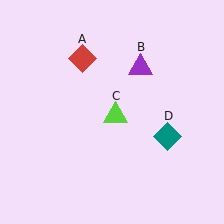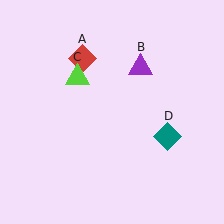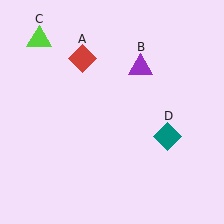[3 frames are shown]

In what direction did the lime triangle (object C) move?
The lime triangle (object C) moved up and to the left.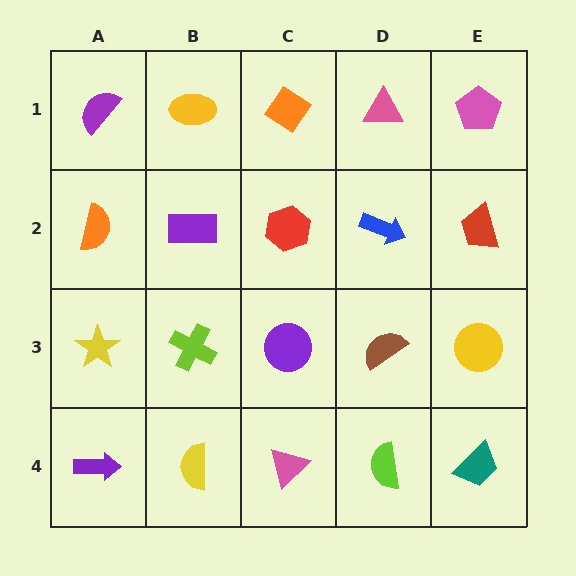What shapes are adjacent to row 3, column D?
A blue arrow (row 2, column D), a lime semicircle (row 4, column D), a purple circle (row 3, column C), a yellow circle (row 3, column E).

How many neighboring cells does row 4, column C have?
3.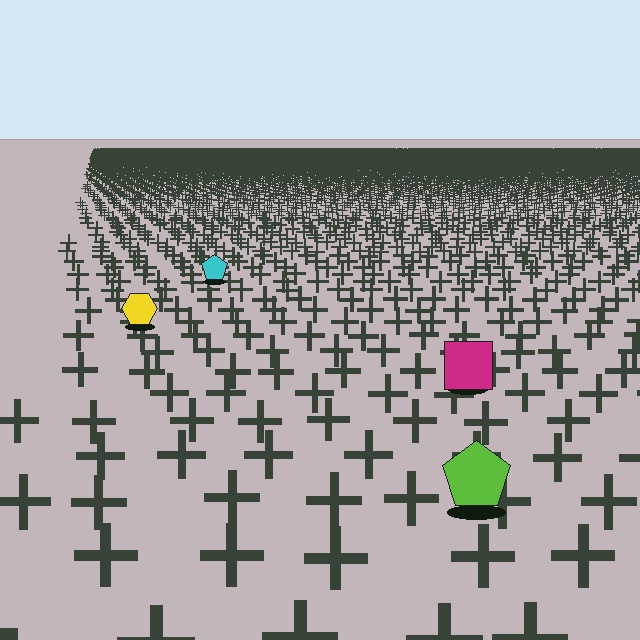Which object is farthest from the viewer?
The cyan pentagon is farthest from the viewer. It appears smaller and the ground texture around it is denser.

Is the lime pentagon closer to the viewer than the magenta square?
Yes. The lime pentagon is closer — you can tell from the texture gradient: the ground texture is coarser near it.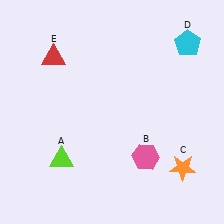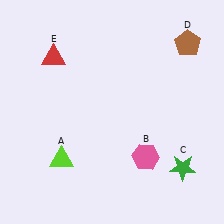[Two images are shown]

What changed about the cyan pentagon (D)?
In Image 1, D is cyan. In Image 2, it changed to brown.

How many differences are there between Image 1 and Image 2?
There are 2 differences between the two images.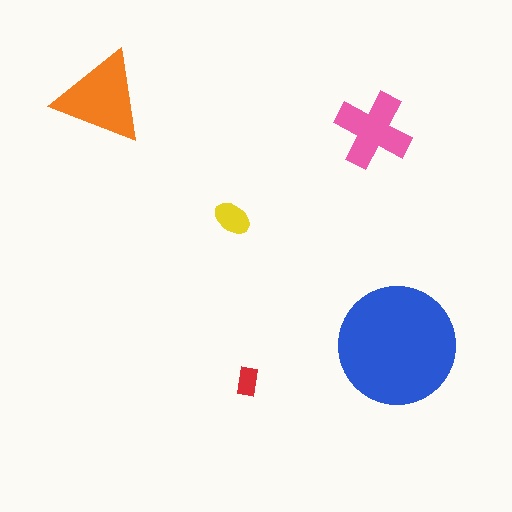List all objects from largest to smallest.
The blue circle, the orange triangle, the pink cross, the yellow ellipse, the red rectangle.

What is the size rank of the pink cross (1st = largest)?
3rd.